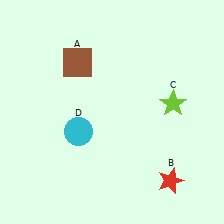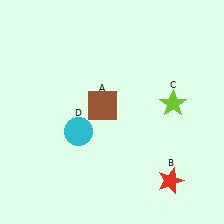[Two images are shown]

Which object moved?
The brown square (A) moved down.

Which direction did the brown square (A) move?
The brown square (A) moved down.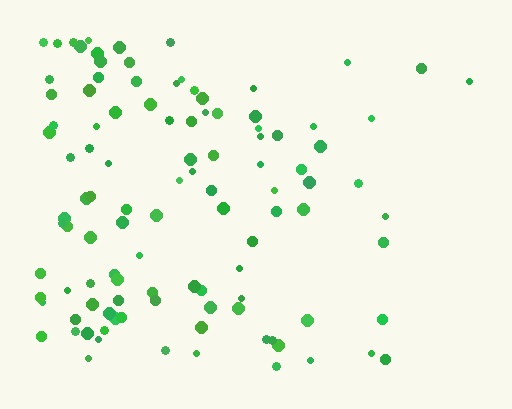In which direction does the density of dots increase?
From right to left, with the left side densest.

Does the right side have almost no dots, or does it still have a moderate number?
Still a moderate number, just noticeably fewer than the left.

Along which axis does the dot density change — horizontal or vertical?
Horizontal.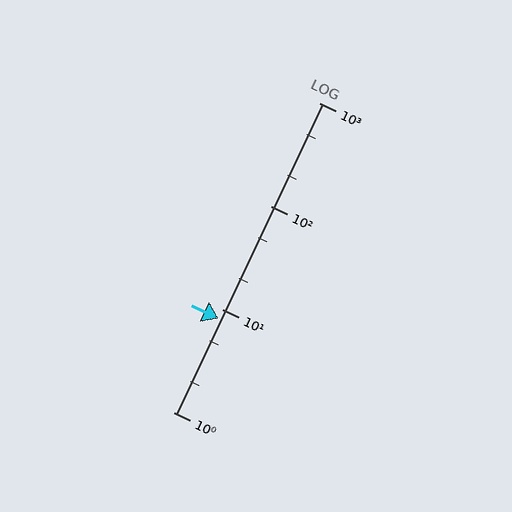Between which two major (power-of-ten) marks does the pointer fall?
The pointer is between 1 and 10.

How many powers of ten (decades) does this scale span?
The scale spans 3 decades, from 1 to 1000.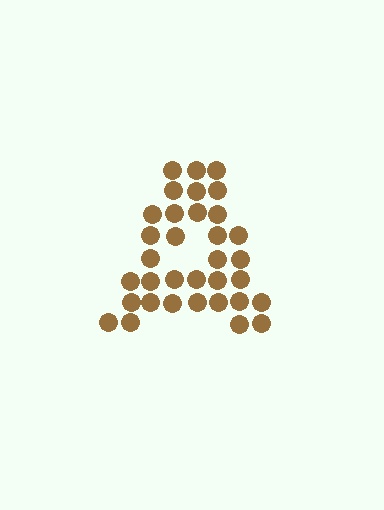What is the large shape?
The large shape is the letter A.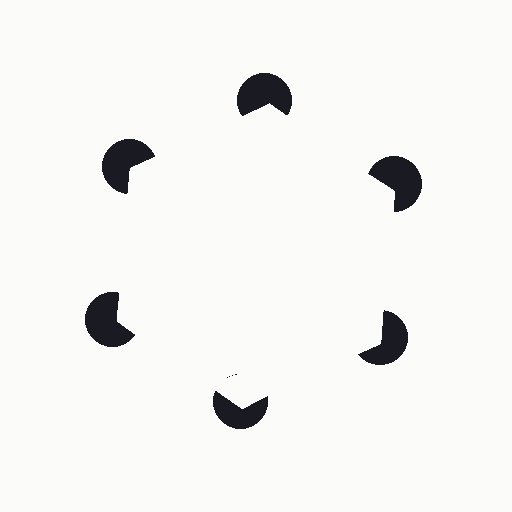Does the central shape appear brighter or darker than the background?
It typically appears slightly brighter than the background, even though no actual brightness change is drawn.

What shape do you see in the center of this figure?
An illusory hexagon — its edges are inferred from the aligned wedge cuts in the pac-man discs, not physically drawn.